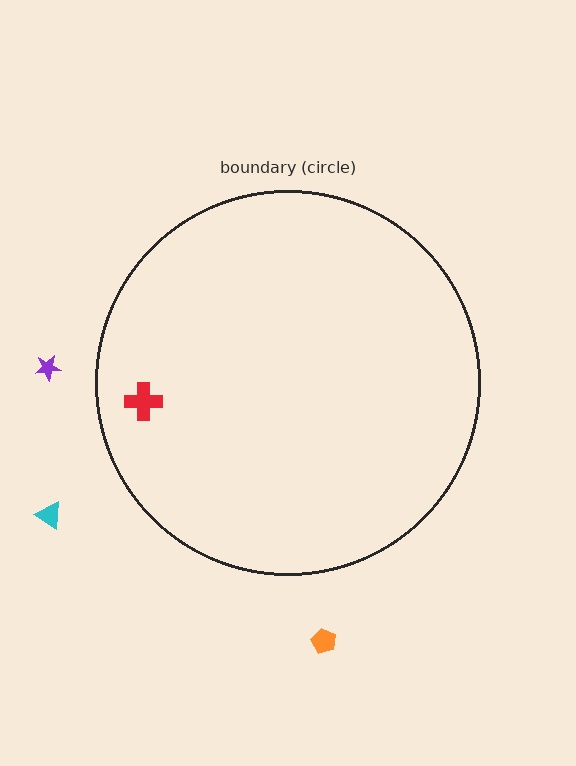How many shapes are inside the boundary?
1 inside, 3 outside.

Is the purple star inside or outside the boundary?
Outside.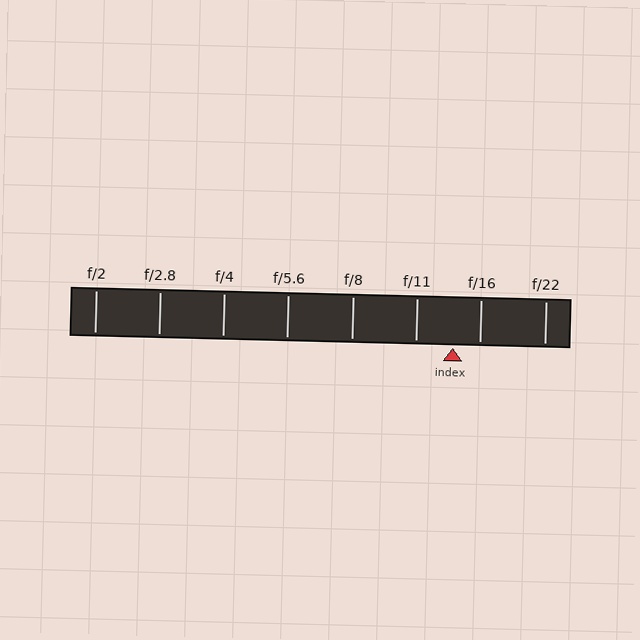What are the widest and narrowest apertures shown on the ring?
The widest aperture shown is f/2 and the narrowest is f/22.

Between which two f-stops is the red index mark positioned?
The index mark is between f/11 and f/16.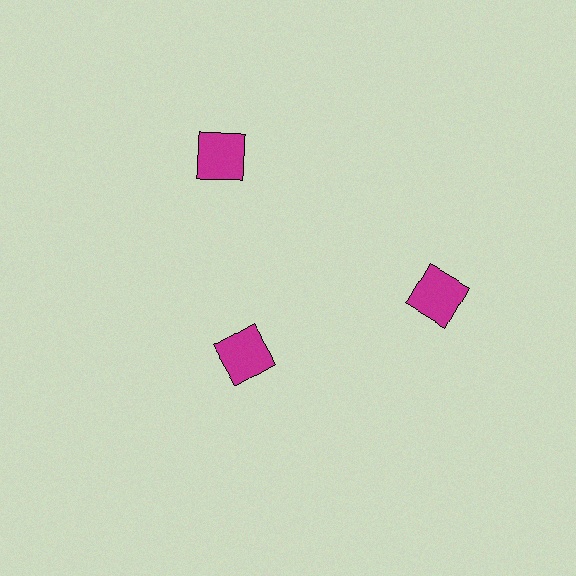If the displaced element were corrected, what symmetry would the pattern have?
It would have 3-fold rotational symmetry — the pattern would map onto itself every 120 degrees.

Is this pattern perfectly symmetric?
No. The 3 magenta squares are arranged in a ring, but one element near the 7 o'clock position is pulled inward toward the center, breaking the 3-fold rotational symmetry.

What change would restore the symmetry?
The symmetry would be restored by moving it outward, back onto the ring so that all 3 squares sit at equal angles and equal distance from the center.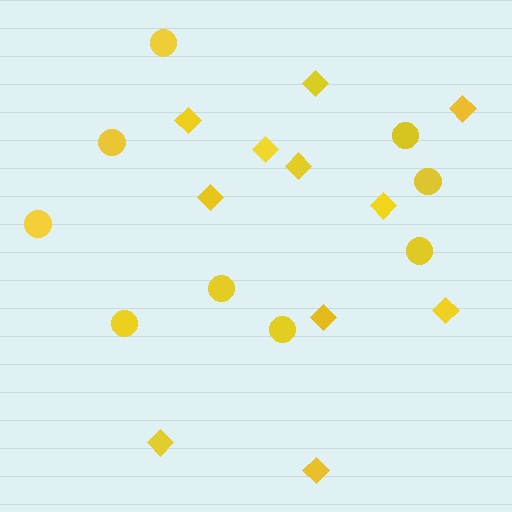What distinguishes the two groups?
There are 2 groups: one group of diamonds (11) and one group of circles (9).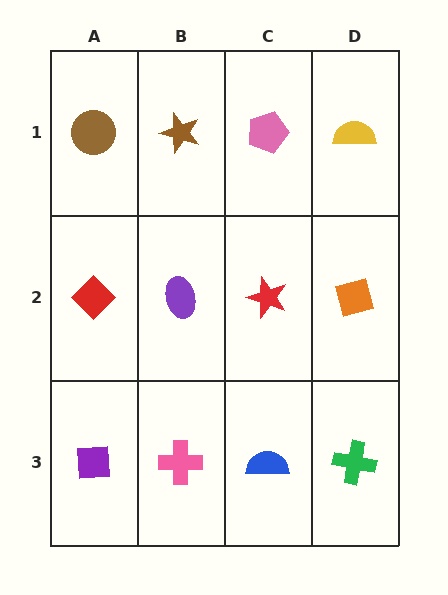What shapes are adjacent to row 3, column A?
A red diamond (row 2, column A), a pink cross (row 3, column B).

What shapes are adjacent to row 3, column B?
A purple ellipse (row 2, column B), a purple square (row 3, column A), a blue semicircle (row 3, column C).